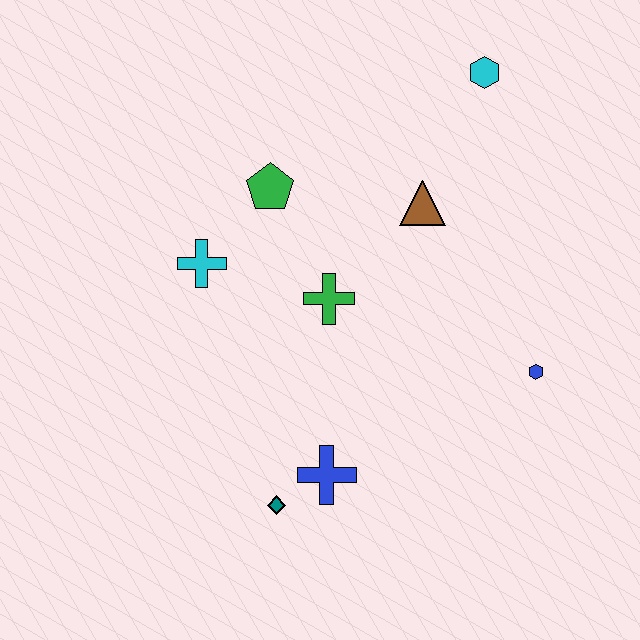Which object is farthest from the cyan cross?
The blue hexagon is farthest from the cyan cross.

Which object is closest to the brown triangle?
The green cross is closest to the brown triangle.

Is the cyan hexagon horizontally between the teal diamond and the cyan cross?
No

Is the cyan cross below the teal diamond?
No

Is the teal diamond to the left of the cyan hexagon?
Yes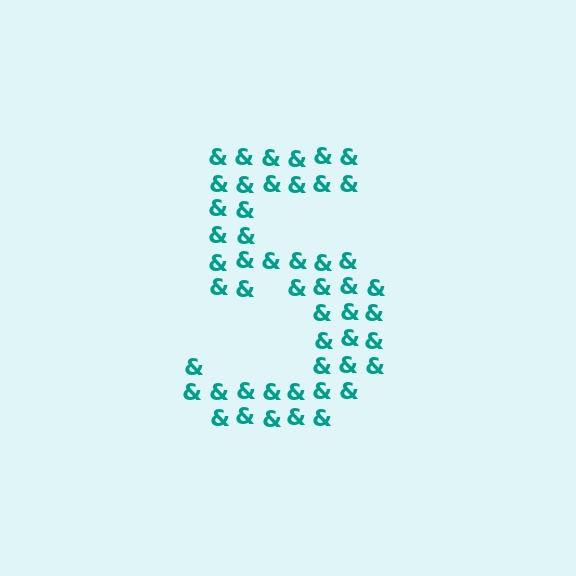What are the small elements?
The small elements are ampersands.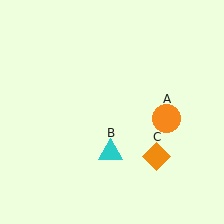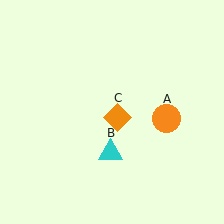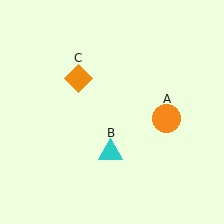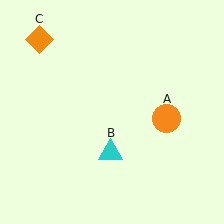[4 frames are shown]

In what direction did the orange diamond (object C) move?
The orange diamond (object C) moved up and to the left.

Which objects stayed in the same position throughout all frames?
Orange circle (object A) and cyan triangle (object B) remained stationary.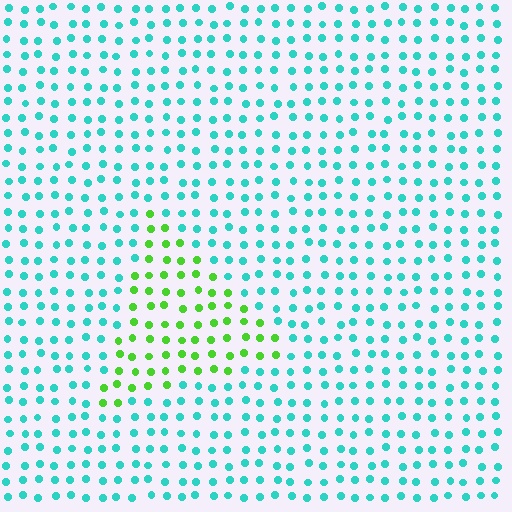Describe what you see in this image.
The image is filled with small cyan elements in a uniform arrangement. A triangle-shaped region is visible where the elements are tinted to a slightly different hue, forming a subtle color boundary.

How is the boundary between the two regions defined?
The boundary is defined purely by a slight shift in hue (about 64 degrees). Spacing, size, and orientation are identical on both sides.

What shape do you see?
I see a triangle.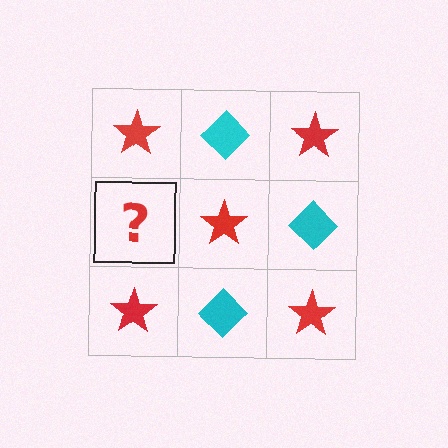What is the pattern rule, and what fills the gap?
The rule is that it alternates red star and cyan diamond in a checkerboard pattern. The gap should be filled with a cyan diamond.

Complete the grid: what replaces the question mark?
The question mark should be replaced with a cyan diamond.